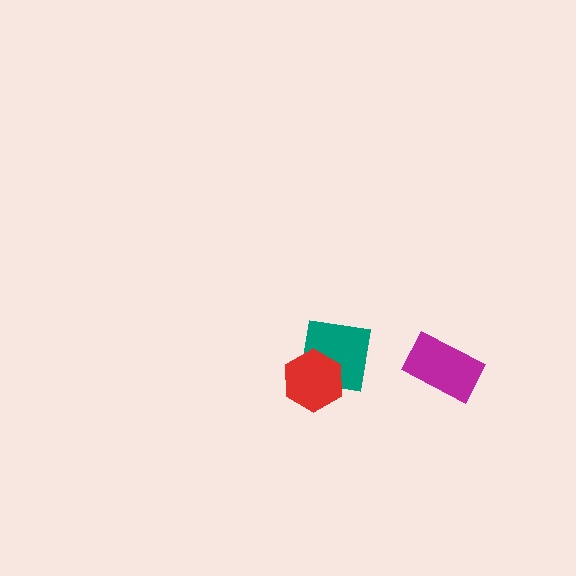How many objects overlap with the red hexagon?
1 object overlaps with the red hexagon.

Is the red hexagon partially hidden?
No, no other shape covers it.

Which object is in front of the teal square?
The red hexagon is in front of the teal square.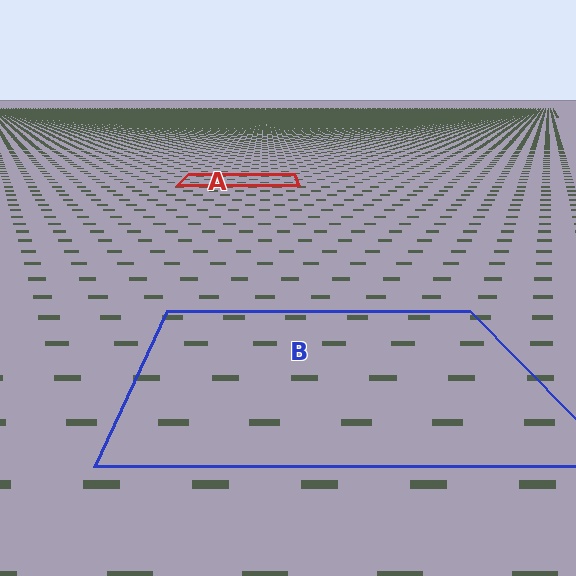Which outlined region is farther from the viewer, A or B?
Region A is farther from the viewer — the texture elements inside it appear smaller and more densely packed.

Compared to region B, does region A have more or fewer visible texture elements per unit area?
Region A has more texture elements per unit area — they are packed more densely because it is farther away.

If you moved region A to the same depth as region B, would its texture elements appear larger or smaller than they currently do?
They would appear larger. At a closer depth, the same texture elements are projected at a bigger on-screen size.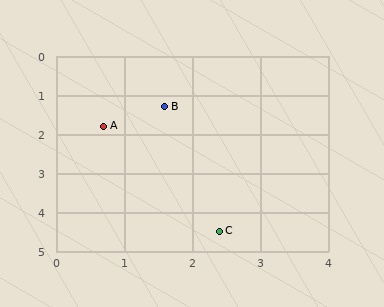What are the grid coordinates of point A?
Point A is at approximately (0.7, 1.8).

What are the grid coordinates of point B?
Point B is at approximately (1.6, 1.3).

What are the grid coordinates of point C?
Point C is at approximately (2.4, 4.5).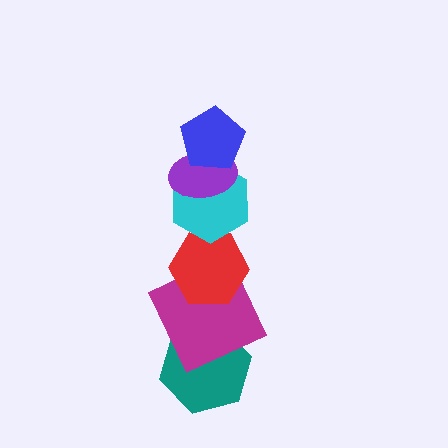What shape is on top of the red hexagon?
The cyan hexagon is on top of the red hexagon.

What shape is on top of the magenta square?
The red hexagon is on top of the magenta square.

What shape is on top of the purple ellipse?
The blue pentagon is on top of the purple ellipse.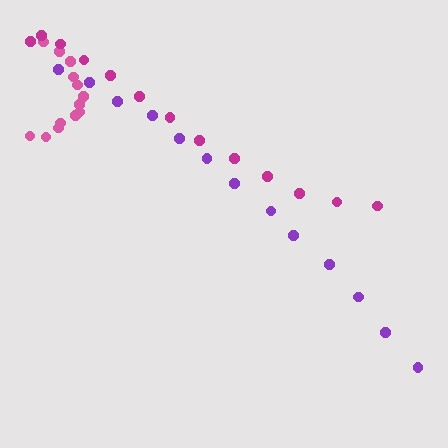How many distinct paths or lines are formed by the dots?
There are 3 distinct paths.